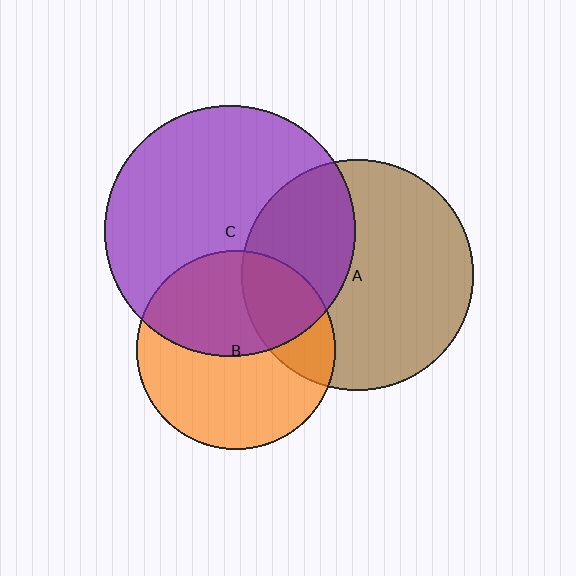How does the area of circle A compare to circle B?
Approximately 1.3 times.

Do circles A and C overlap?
Yes.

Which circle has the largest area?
Circle C (purple).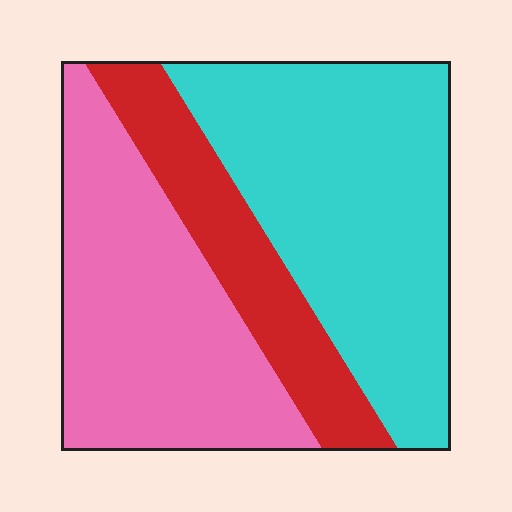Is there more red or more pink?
Pink.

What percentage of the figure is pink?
Pink covers 37% of the figure.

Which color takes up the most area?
Cyan, at roughly 45%.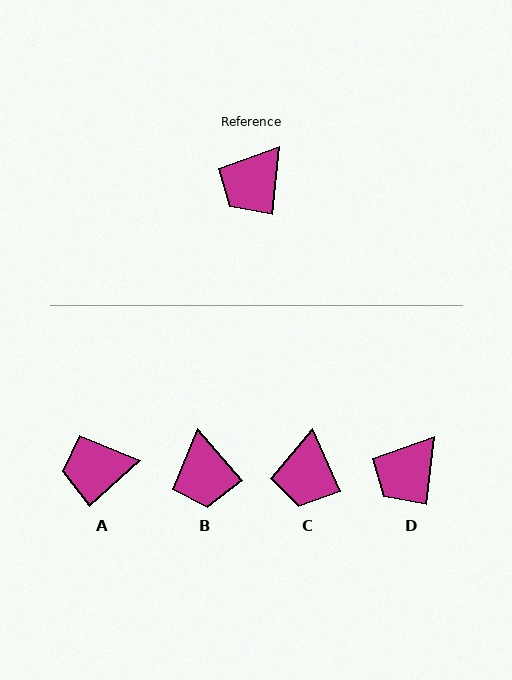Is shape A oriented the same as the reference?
No, it is off by about 42 degrees.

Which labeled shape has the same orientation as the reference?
D.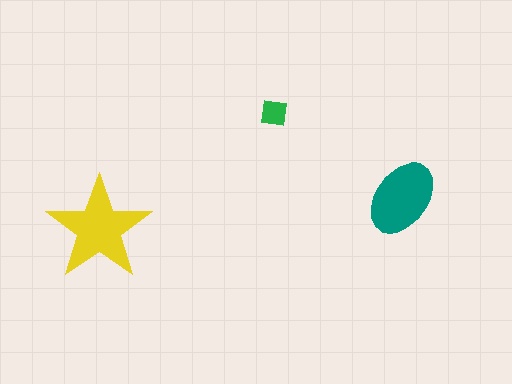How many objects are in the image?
There are 3 objects in the image.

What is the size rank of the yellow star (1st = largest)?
1st.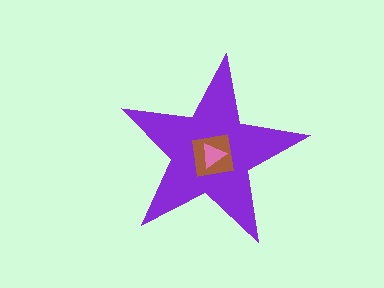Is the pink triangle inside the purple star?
Yes.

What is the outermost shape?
The purple star.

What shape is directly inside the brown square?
The pink triangle.